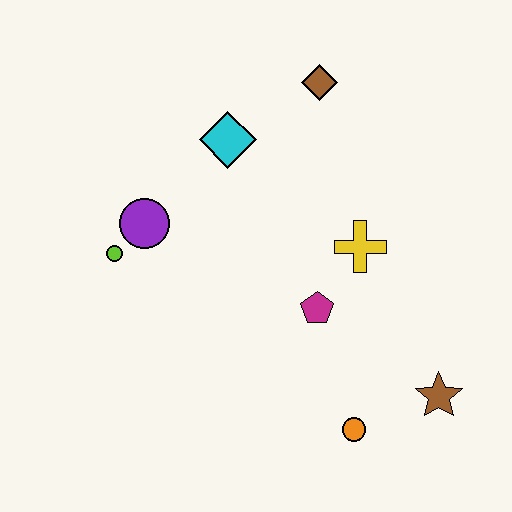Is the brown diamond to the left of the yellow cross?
Yes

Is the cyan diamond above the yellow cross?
Yes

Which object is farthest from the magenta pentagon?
The brown diamond is farthest from the magenta pentagon.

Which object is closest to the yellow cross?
The magenta pentagon is closest to the yellow cross.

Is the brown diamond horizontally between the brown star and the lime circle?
Yes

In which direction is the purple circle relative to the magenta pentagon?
The purple circle is to the left of the magenta pentagon.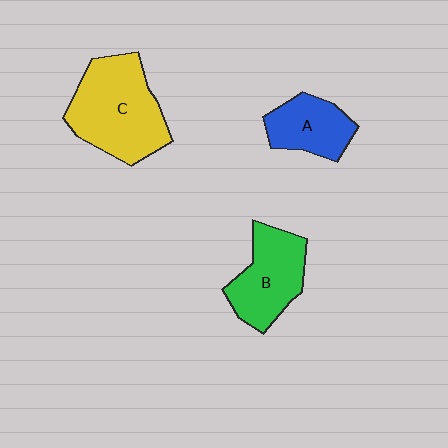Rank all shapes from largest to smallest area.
From largest to smallest: C (yellow), B (green), A (blue).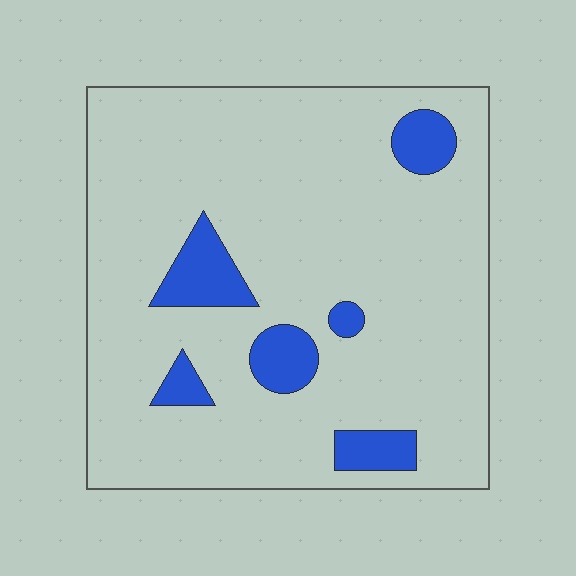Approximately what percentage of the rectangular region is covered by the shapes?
Approximately 10%.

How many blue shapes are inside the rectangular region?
6.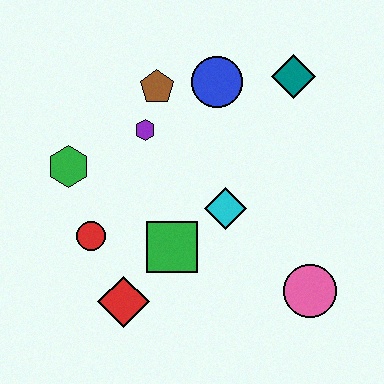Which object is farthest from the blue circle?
The red diamond is farthest from the blue circle.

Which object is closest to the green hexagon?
The red circle is closest to the green hexagon.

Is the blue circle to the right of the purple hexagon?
Yes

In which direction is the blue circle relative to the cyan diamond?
The blue circle is above the cyan diamond.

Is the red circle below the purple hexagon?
Yes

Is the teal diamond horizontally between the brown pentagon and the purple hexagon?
No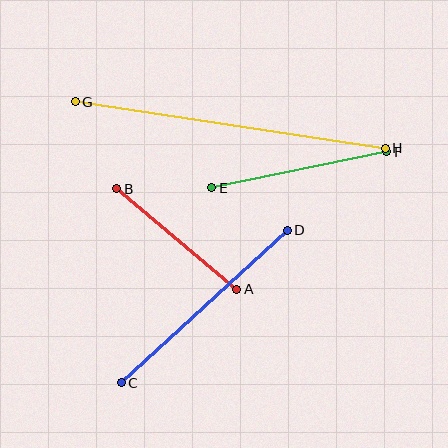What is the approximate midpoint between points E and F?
The midpoint is at approximately (299, 170) pixels.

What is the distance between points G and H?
The distance is approximately 313 pixels.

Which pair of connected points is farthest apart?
Points G and H are farthest apart.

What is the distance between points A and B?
The distance is approximately 157 pixels.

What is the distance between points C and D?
The distance is approximately 226 pixels.